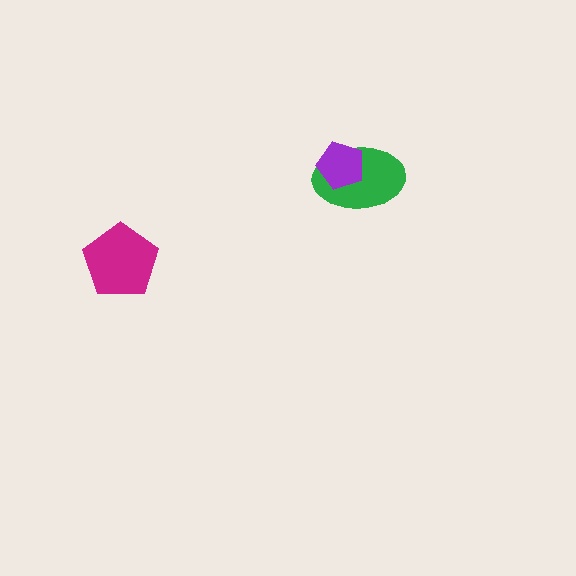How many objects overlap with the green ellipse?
1 object overlaps with the green ellipse.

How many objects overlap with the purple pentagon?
1 object overlaps with the purple pentagon.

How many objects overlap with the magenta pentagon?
0 objects overlap with the magenta pentagon.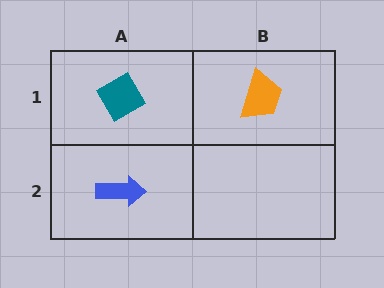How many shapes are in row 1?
2 shapes.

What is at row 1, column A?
A teal diamond.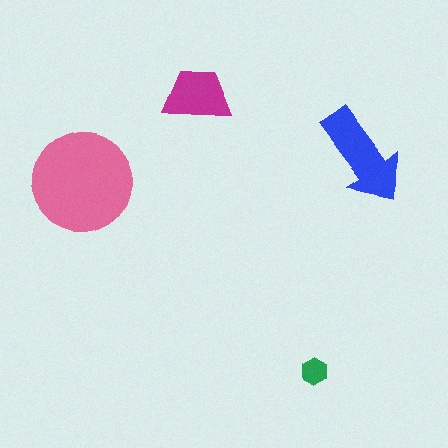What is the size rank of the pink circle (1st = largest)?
1st.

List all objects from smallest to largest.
The green hexagon, the magenta trapezoid, the blue arrow, the pink circle.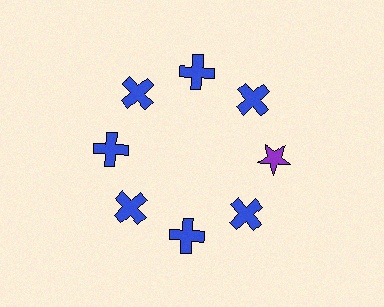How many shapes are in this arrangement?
There are 8 shapes arranged in a ring pattern.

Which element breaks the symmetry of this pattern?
The purple star at roughly the 3 o'clock position breaks the symmetry. All other shapes are blue crosses.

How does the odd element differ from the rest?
It differs in both color (purple instead of blue) and shape (star instead of cross).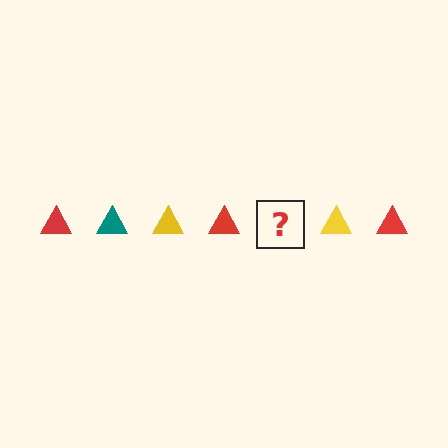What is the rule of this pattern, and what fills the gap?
The rule is that the pattern cycles through red, teal, yellow triangles. The gap should be filled with a teal triangle.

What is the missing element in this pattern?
The missing element is a teal triangle.